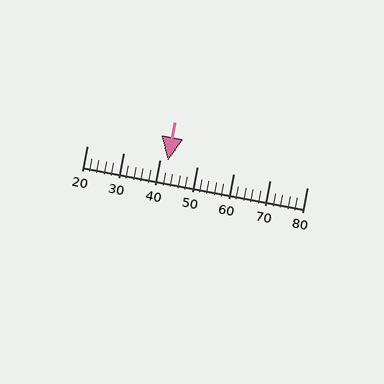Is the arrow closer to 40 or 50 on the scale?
The arrow is closer to 40.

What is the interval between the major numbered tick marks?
The major tick marks are spaced 10 units apart.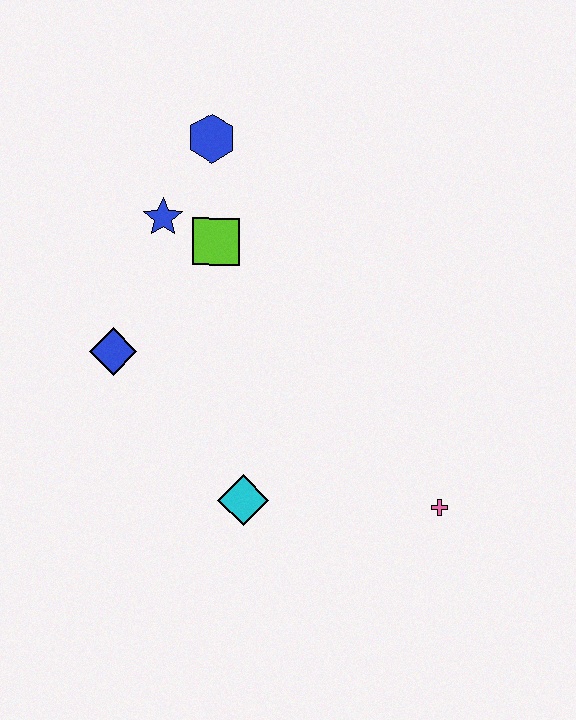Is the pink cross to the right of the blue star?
Yes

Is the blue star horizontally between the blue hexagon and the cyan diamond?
No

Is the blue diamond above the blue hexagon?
No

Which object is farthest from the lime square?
The pink cross is farthest from the lime square.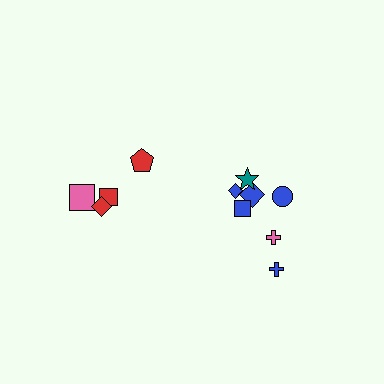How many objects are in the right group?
There are 7 objects.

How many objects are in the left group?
There are 4 objects.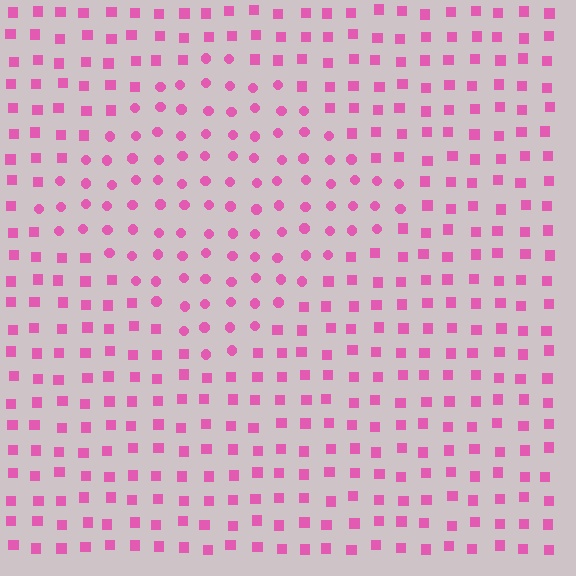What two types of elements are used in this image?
The image uses circles inside the diamond region and squares outside it.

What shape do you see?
I see a diamond.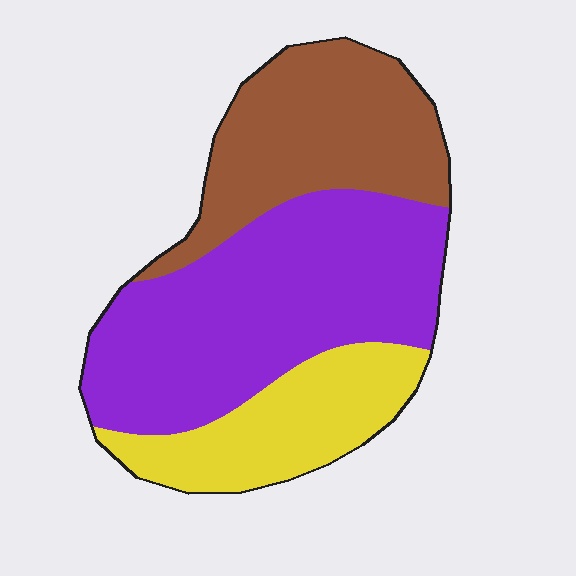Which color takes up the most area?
Purple, at roughly 50%.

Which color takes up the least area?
Yellow, at roughly 20%.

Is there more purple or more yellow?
Purple.